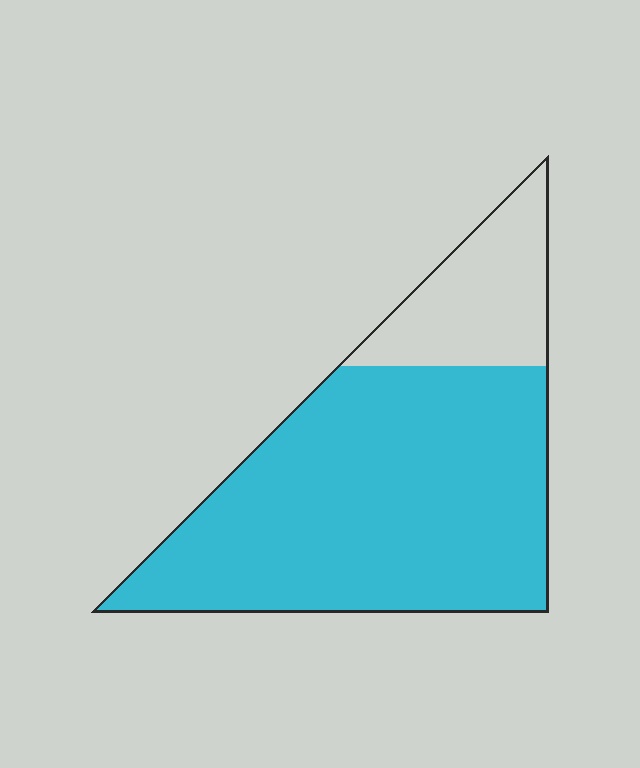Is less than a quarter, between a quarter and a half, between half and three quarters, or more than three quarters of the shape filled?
More than three quarters.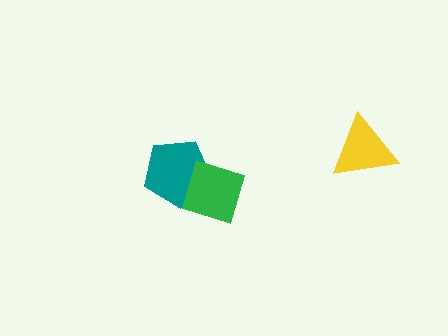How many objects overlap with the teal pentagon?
1 object overlaps with the teal pentagon.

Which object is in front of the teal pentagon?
The green diamond is in front of the teal pentagon.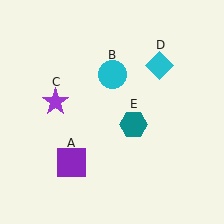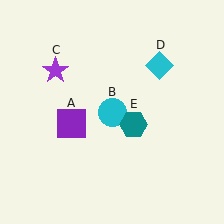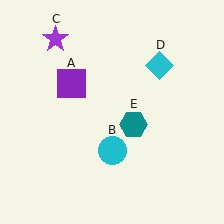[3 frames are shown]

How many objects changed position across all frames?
3 objects changed position: purple square (object A), cyan circle (object B), purple star (object C).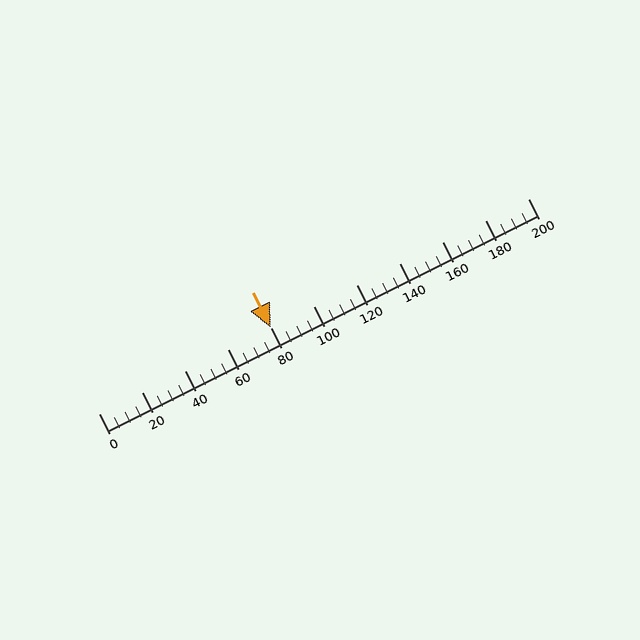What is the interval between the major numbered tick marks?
The major tick marks are spaced 20 units apart.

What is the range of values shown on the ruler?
The ruler shows values from 0 to 200.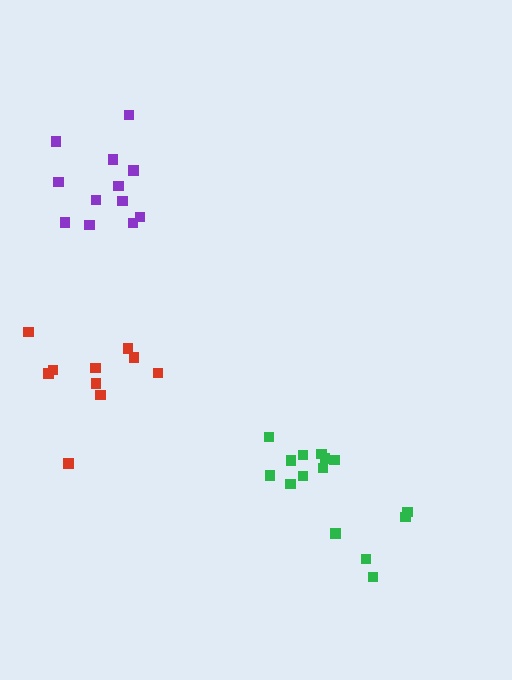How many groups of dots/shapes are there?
There are 3 groups.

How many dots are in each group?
Group 1: 12 dots, Group 2: 10 dots, Group 3: 15 dots (37 total).